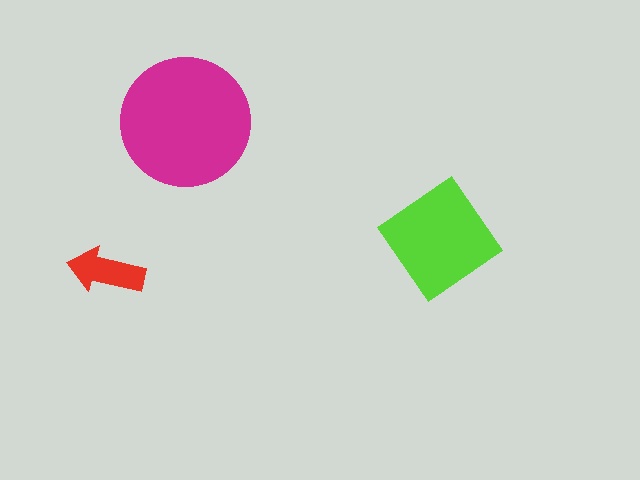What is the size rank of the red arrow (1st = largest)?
3rd.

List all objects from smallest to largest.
The red arrow, the lime diamond, the magenta circle.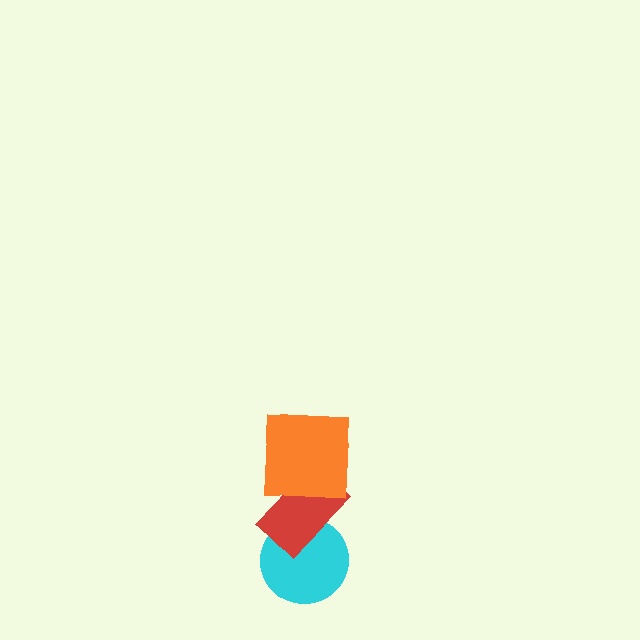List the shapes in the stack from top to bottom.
From top to bottom: the orange square, the red rectangle, the cyan circle.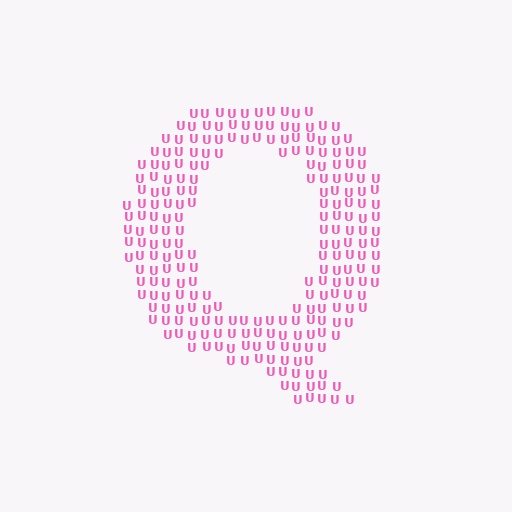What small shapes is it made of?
It is made of small letter U's.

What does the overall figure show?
The overall figure shows the letter Q.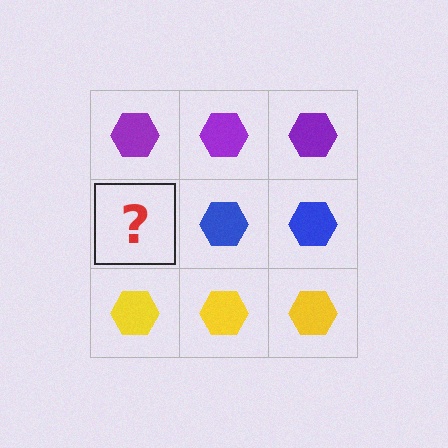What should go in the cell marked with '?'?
The missing cell should contain a blue hexagon.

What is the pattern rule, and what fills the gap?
The rule is that each row has a consistent color. The gap should be filled with a blue hexagon.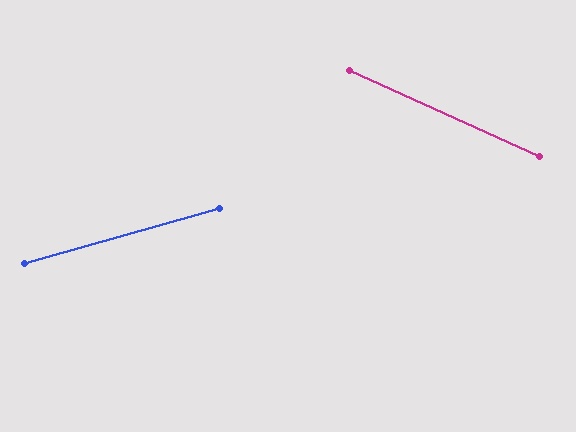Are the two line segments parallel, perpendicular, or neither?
Neither parallel nor perpendicular — they differ by about 40°.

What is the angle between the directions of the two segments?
Approximately 40 degrees.